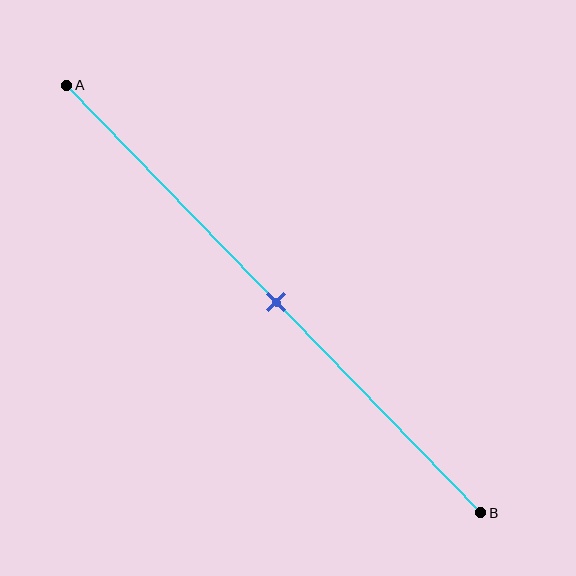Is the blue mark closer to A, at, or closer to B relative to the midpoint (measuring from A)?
The blue mark is approximately at the midpoint of segment AB.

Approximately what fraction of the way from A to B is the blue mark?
The blue mark is approximately 50% of the way from A to B.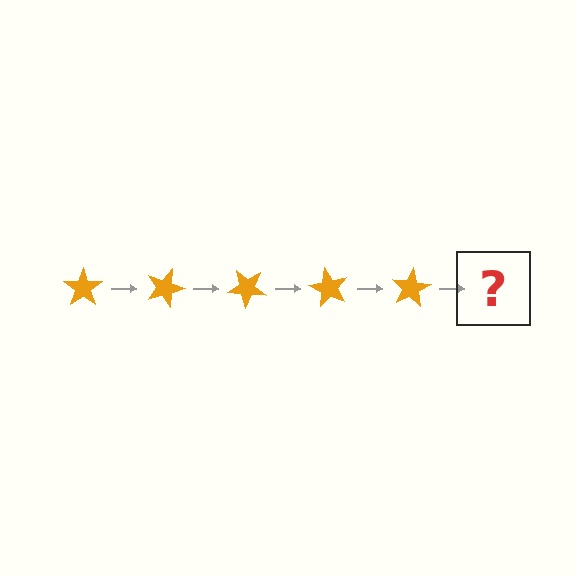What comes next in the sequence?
The next element should be an orange star rotated 100 degrees.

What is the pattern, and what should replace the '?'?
The pattern is that the star rotates 20 degrees each step. The '?' should be an orange star rotated 100 degrees.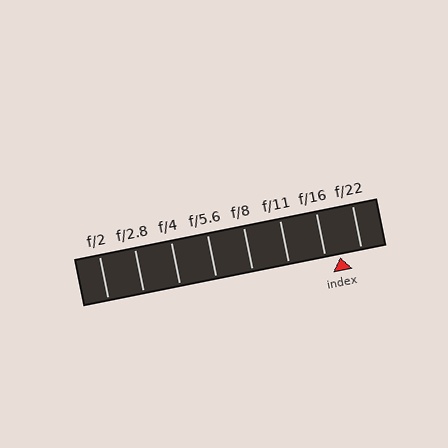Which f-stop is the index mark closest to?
The index mark is closest to f/16.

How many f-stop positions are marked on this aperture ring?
There are 8 f-stop positions marked.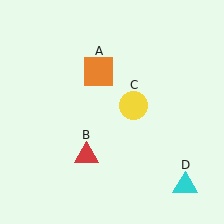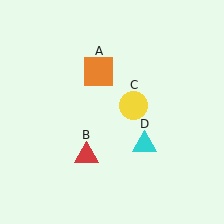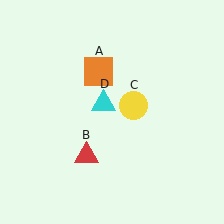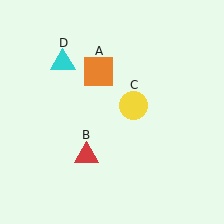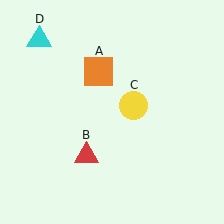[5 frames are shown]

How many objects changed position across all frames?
1 object changed position: cyan triangle (object D).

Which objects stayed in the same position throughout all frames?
Orange square (object A) and red triangle (object B) and yellow circle (object C) remained stationary.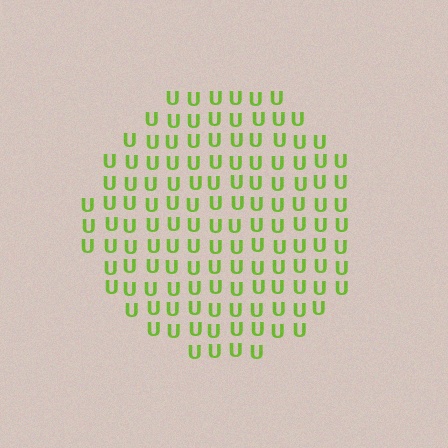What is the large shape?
The large shape is a circle.